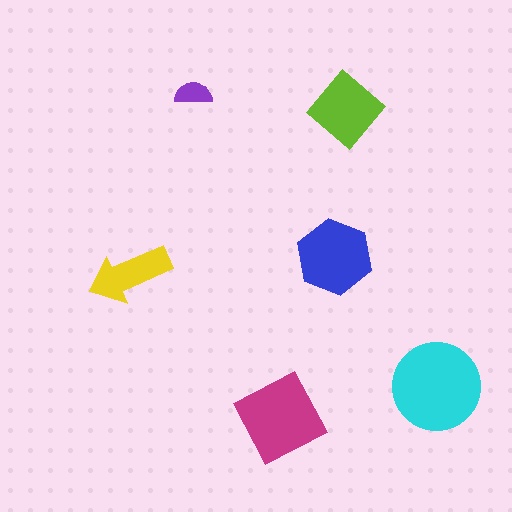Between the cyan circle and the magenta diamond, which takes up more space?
The cyan circle.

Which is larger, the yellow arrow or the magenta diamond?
The magenta diamond.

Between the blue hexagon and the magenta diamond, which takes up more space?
The magenta diamond.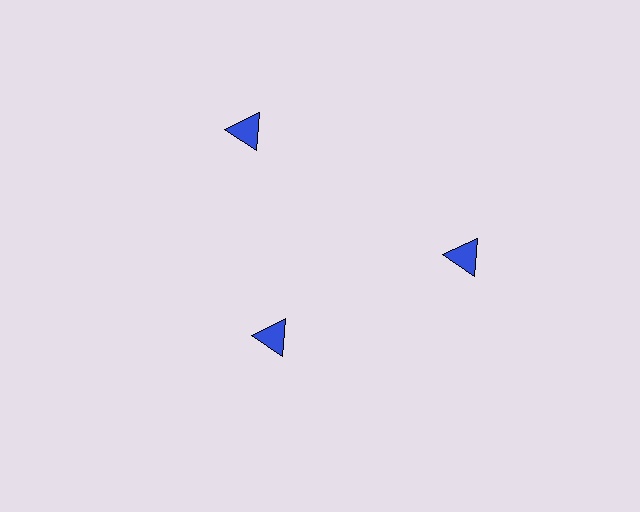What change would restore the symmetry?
The symmetry would be restored by moving it outward, back onto the ring so that all 3 triangles sit at equal angles and equal distance from the center.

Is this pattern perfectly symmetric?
No. The 3 blue triangles are arranged in a ring, but one element near the 7 o'clock position is pulled inward toward the center, breaking the 3-fold rotational symmetry.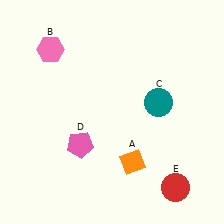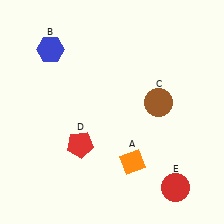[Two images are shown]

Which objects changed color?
B changed from pink to blue. C changed from teal to brown. D changed from pink to red.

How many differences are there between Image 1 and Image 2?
There are 3 differences between the two images.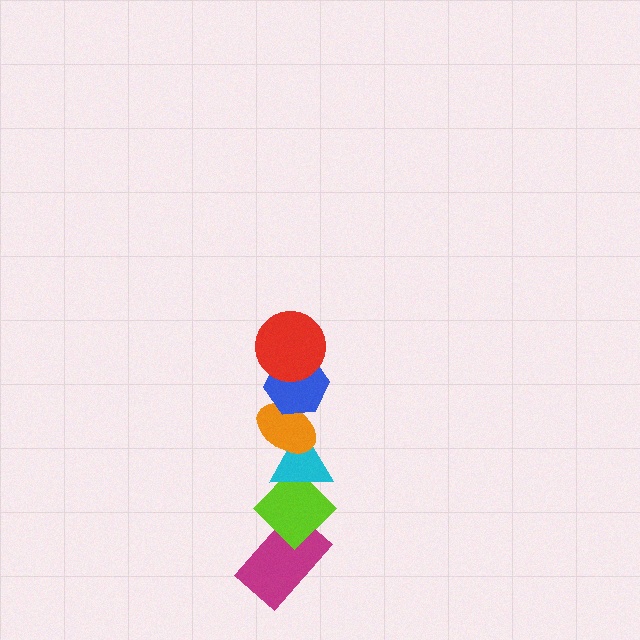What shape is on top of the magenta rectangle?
The lime diamond is on top of the magenta rectangle.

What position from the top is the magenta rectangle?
The magenta rectangle is 6th from the top.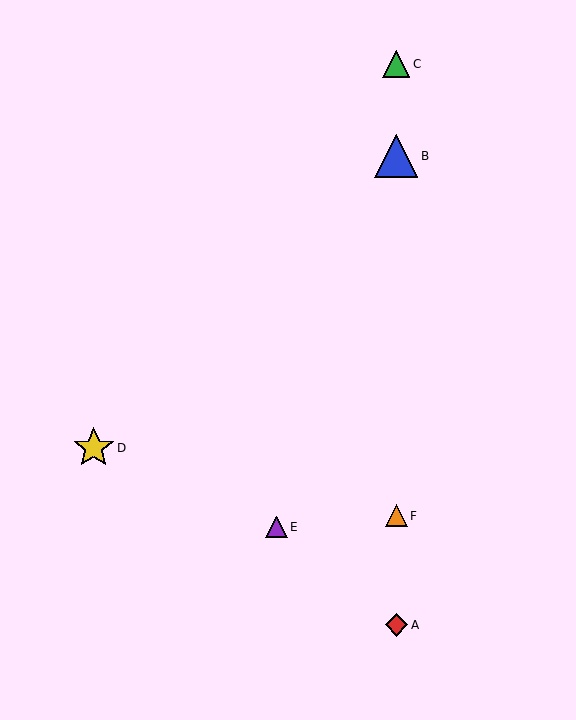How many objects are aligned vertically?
4 objects (A, B, C, F) are aligned vertically.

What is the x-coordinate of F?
Object F is at x≈396.